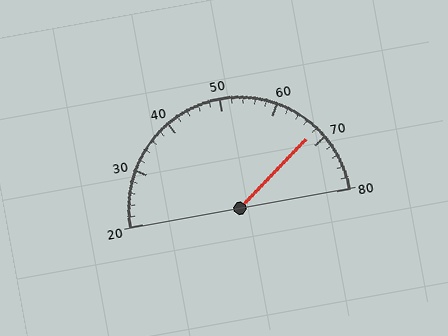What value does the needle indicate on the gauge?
The needle indicates approximately 68.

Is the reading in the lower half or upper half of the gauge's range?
The reading is in the upper half of the range (20 to 80).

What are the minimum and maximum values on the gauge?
The gauge ranges from 20 to 80.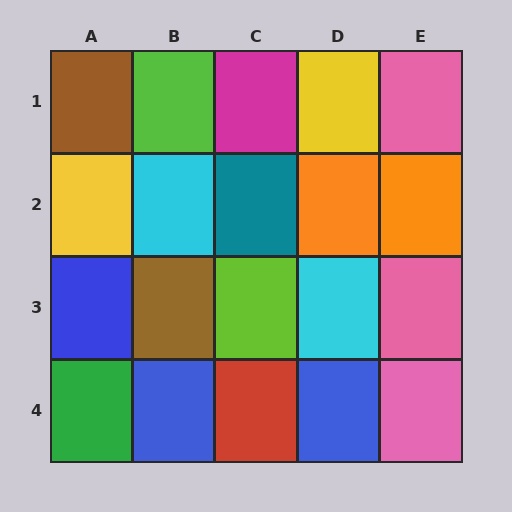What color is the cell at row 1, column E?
Pink.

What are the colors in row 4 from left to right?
Green, blue, red, blue, pink.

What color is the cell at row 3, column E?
Pink.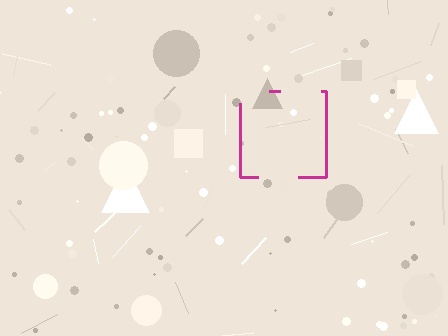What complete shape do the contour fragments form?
The contour fragments form a square.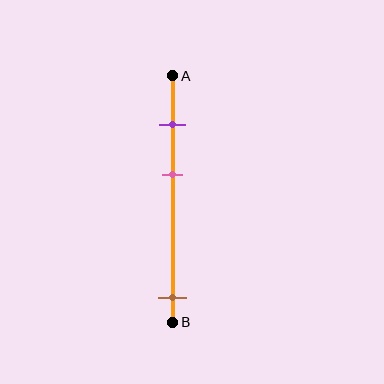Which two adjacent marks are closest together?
The purple and pink marks are the closest adjacent pair.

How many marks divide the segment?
There are 3 marks dividing the segment.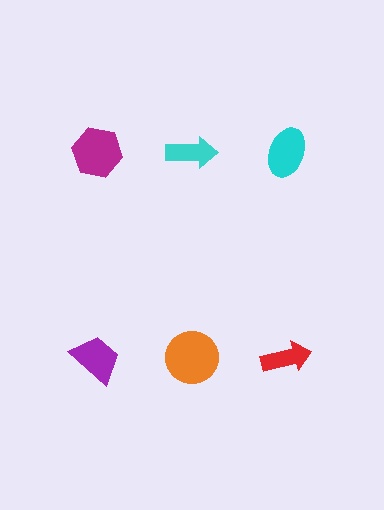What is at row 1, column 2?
A cyan arrow.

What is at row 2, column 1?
A purple trapezoid.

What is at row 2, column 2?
An orange circle.